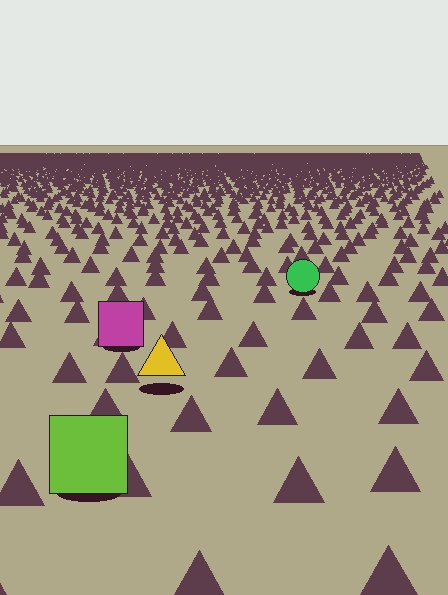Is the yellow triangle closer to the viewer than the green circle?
Yes. The yellow triangle is closer — you can tell from the texture gradient: the ground texture is coarser near it.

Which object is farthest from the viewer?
The green circle is farthest from the viewer. It appears smaller and the ground texture around it is denser.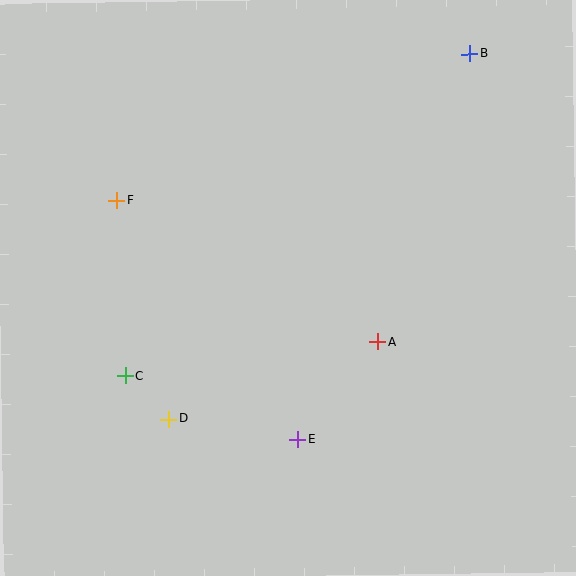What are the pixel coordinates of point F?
Point F is at (117, 201).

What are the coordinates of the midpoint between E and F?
The midpoint between E and F is at (207, 320).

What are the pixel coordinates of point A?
Point A is at (377, 341).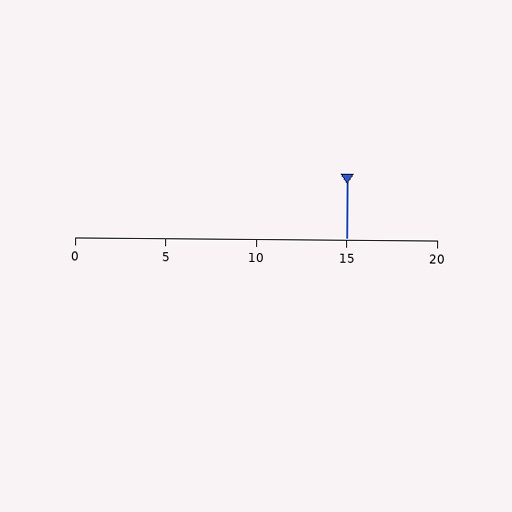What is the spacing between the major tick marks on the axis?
The major ticks are spaced 5 apart.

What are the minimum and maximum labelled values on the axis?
The axis runs from 0 to 20.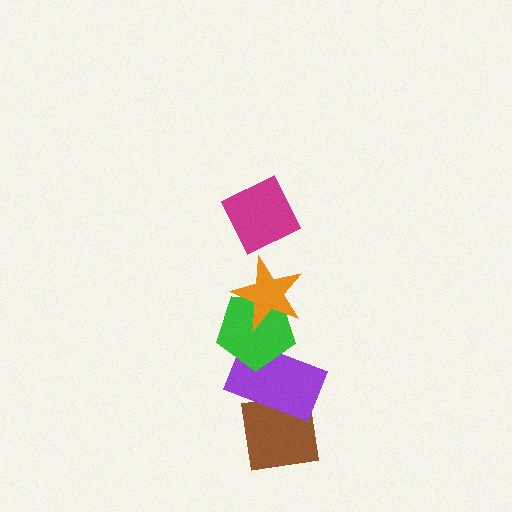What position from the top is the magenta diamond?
The magenta diamond is 1st from the top.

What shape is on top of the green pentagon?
The orange star is on top of the green pentagon.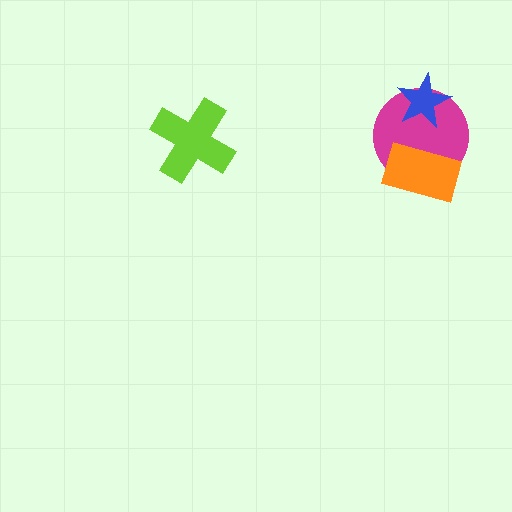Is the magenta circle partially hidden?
Yes, it is partially covered by another shape.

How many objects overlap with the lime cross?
0 objects overlap with the lime cross.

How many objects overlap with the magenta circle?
2 objects overlap with the magenta circle.